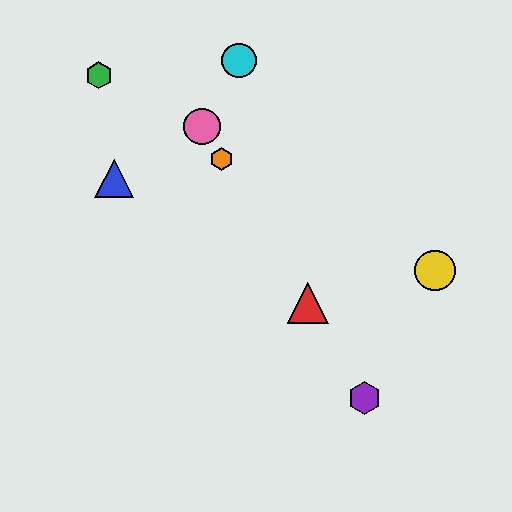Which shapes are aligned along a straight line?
The red triangle, the purple hexagon, the orange hexagon, the pink circle are aligned along a straight line.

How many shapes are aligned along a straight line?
4 shapes (the red triangle, the purple hexagon, the orange hexagon, the pink circle) are aligned along a straight line.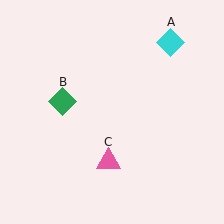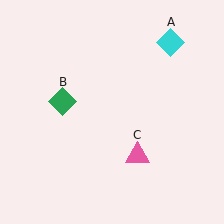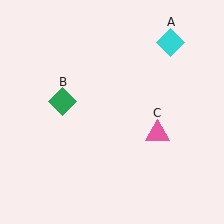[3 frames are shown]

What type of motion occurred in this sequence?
The pink triangle (object C) rotated counterclockwise around the center of the scene.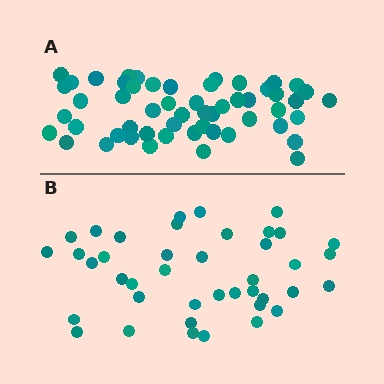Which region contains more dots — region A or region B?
Region A (the top region) has more dots.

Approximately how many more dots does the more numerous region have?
Region A has approximately 15 more dots than region B.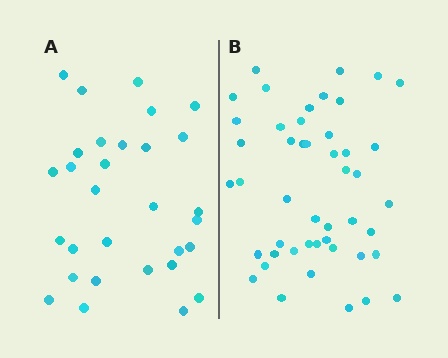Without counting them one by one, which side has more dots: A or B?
Region B (the right region) has more dots.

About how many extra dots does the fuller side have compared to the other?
Region B has approximately 15 more dots than region A.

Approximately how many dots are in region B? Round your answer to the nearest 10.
About 50 dots. (The exact count is 47, which rounds to 50.)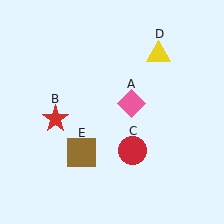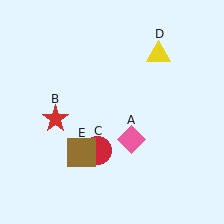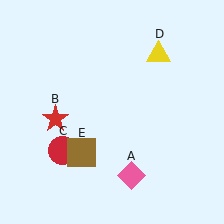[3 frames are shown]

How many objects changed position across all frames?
2 objects changed position: pink diamond (object A), red circle (object C).